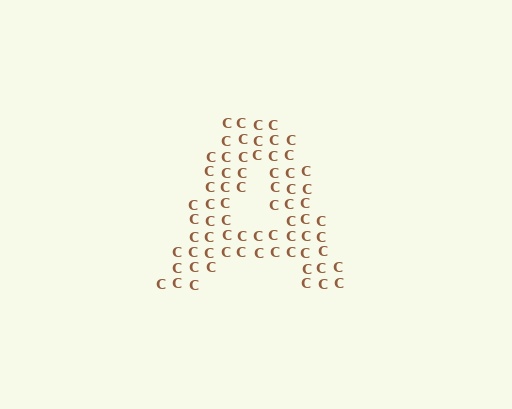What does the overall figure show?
The overall figure shows the letter A.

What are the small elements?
The small elements are letter C's.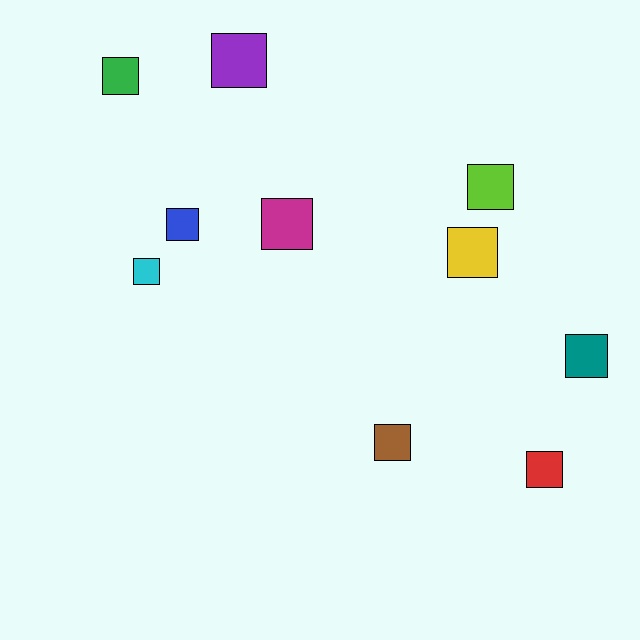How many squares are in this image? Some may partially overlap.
There are 10 squares.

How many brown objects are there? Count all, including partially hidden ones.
There is 1 brown object.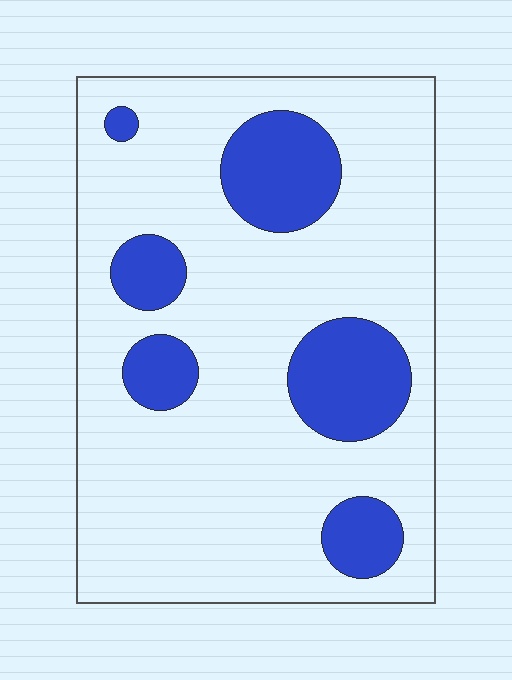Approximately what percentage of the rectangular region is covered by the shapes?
Approximately 20%.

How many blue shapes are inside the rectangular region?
6.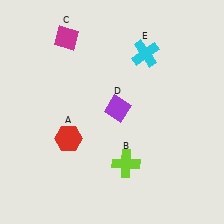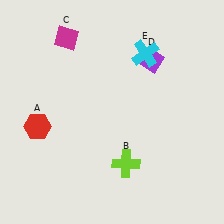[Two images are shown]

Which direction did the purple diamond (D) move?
The purple diamond (D) moved up.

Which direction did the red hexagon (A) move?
The red hexagon (A) moved left.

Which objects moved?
The objects that moved are: the red hexagon (A), the purple diamond (D).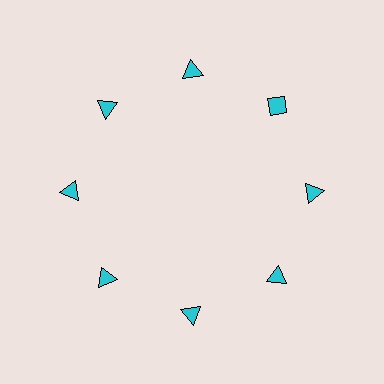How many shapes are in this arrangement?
There are 8 shapes arranged in a ring pattern.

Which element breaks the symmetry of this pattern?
The cyan diamond at roughly the 2 o'clock position breaks the symmetry. All other shapes are cyan triangles.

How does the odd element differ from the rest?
It has a different shape: diamond instead of triangle.